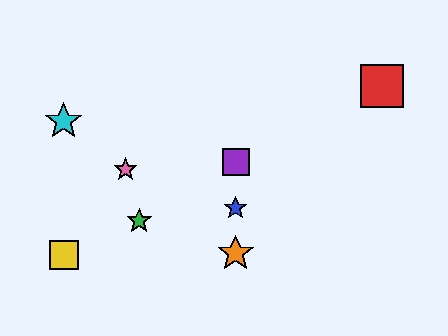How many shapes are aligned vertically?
3 shapes (the blue star, the purple square, the orange star) are aligned vertically.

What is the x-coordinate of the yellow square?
The yellow square is at x≈64.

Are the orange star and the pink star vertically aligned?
No, the orange star is at x≈236 and the pink star is at x≈125.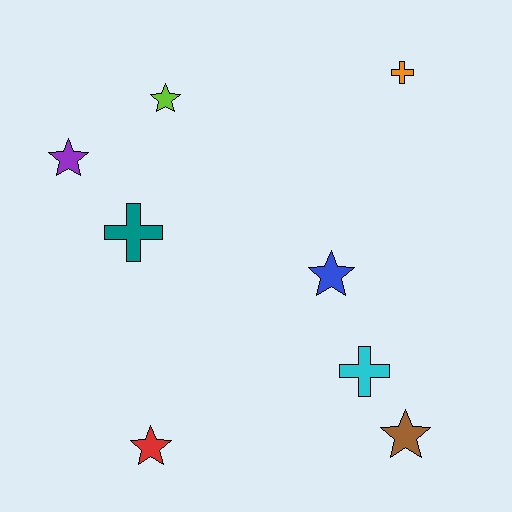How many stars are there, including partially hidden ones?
There are 5 stars.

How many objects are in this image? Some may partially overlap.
There are 8 objects.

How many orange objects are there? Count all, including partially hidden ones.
There is 1 orange object.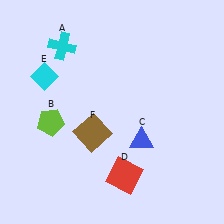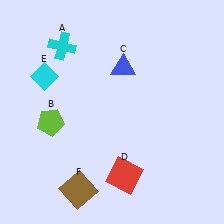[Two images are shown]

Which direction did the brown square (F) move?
The brown square (F) moved down.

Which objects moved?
The objects that moved are: the blue triangle (C), the brown square (F).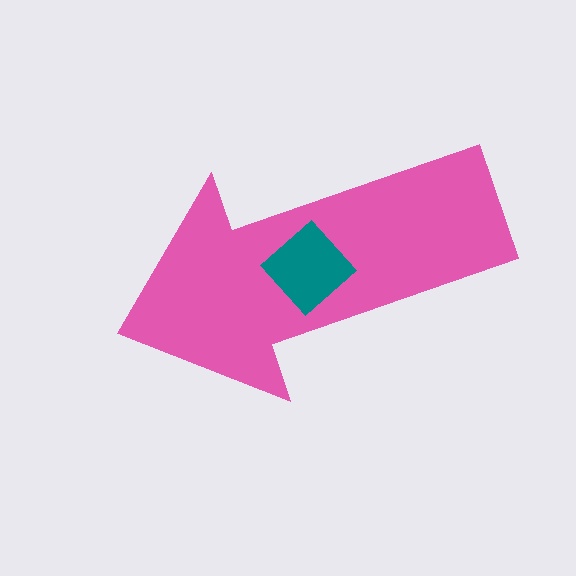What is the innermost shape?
The teal diamond.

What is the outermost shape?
The pink arrow.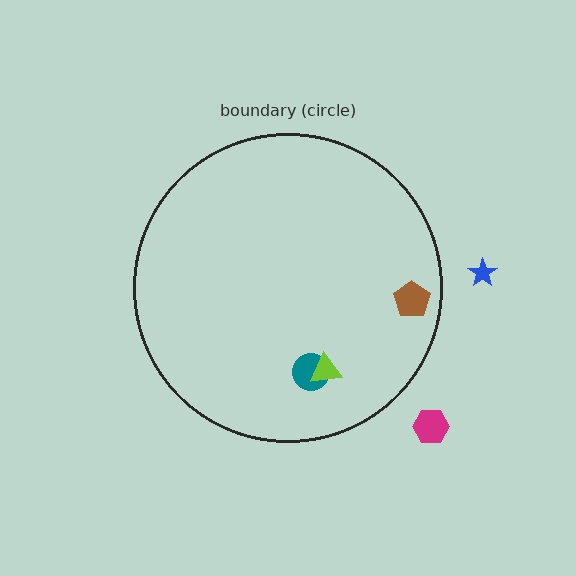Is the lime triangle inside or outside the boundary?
Inside.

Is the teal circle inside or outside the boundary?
Inside.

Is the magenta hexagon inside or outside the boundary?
Outside.